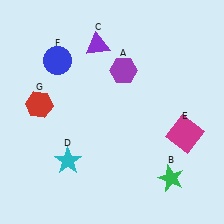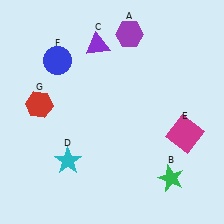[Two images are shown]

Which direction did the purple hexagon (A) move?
The purple hexagon (A) moved up.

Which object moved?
The purple hexagon (A) moved up.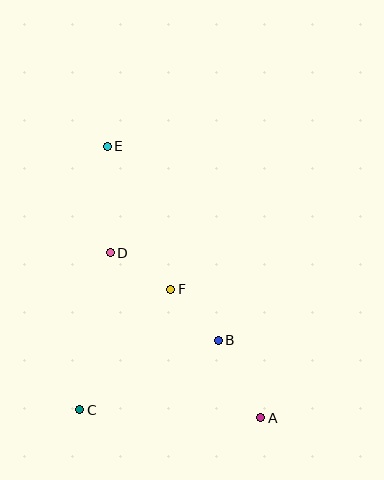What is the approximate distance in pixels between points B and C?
The distance between B and C is approximately 155 pixels.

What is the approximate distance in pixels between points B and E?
The distance between B and E is approximately 223 pixels.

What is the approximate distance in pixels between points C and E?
The distance between C and E is approximately 265 pixels.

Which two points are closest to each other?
Points B and F are closest to each other.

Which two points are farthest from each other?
Points A and E are farthest from each other.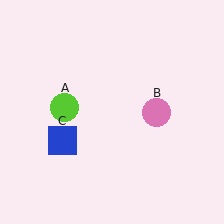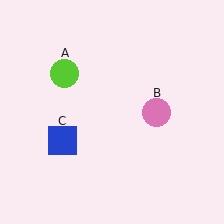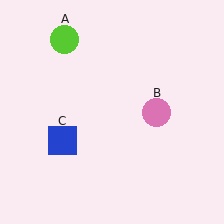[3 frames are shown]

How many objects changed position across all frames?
1 object changed position: lime circle (object A).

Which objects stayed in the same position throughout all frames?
Pink circle (object B) and blue square (object C) remained stationary.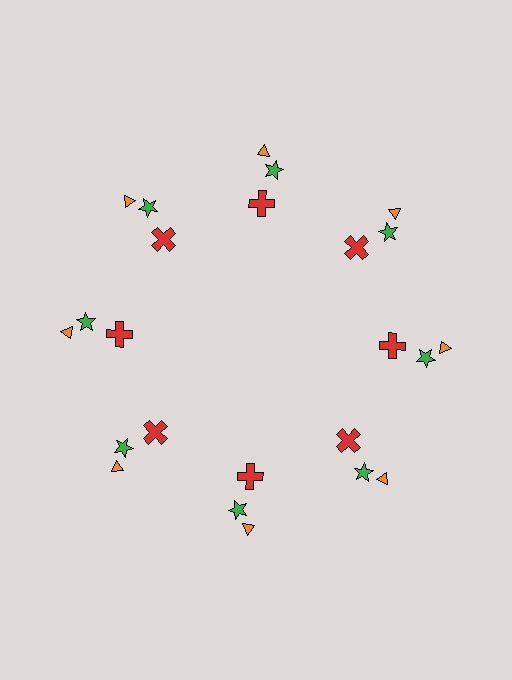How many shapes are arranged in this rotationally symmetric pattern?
There are 24 shapes, arranged in 8 groups of 3.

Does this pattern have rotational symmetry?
Yes, this pattern has 8-fold rotational symmetry. It looks the same after rotating 45 degrees around the center.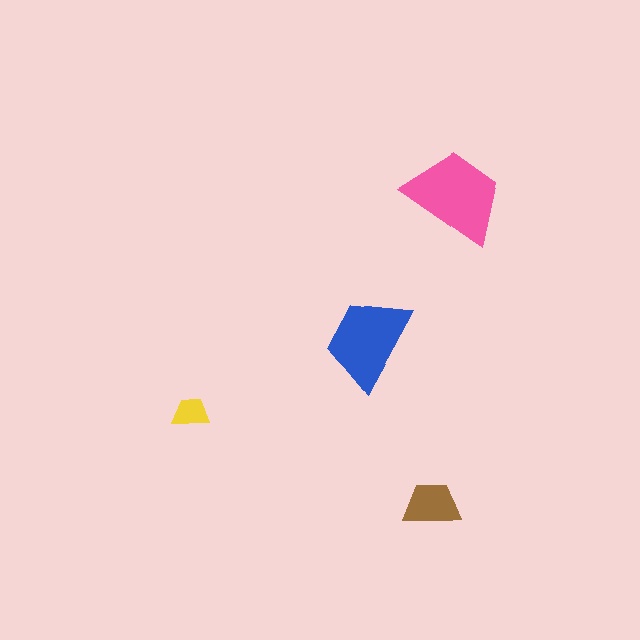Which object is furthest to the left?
The yellow trapezoid is leftmost.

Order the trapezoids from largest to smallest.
the pink one, the blue one, the brown one, the yellow one.